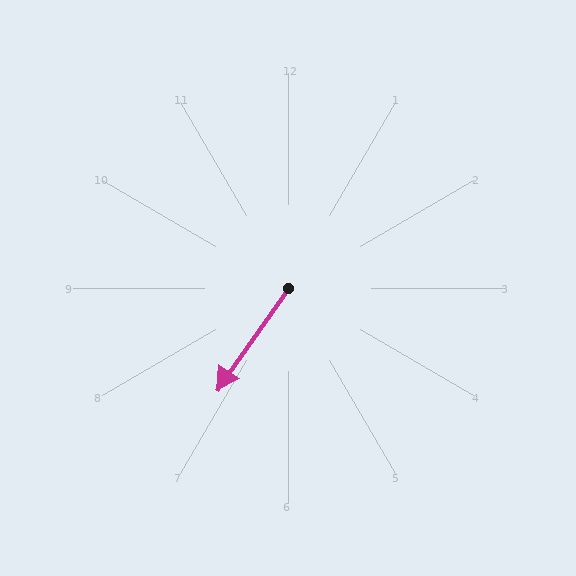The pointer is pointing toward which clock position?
Roughly 7 o'clock.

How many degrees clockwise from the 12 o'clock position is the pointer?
Approximately 215 degrees.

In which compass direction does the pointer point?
Southwest.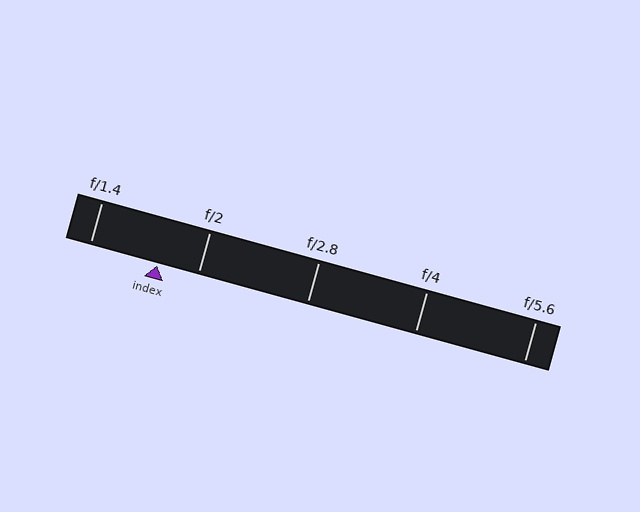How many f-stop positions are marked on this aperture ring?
There are 5 f-stop positions marked.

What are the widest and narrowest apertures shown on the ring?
The widest aperture shown is f/1.4 and the narrowest is f/5.6.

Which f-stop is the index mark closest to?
The index mark is closest to f/2.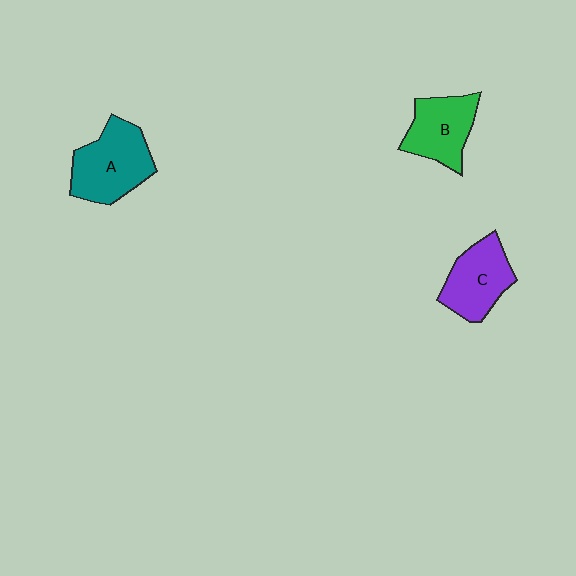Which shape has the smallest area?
Shape B (green).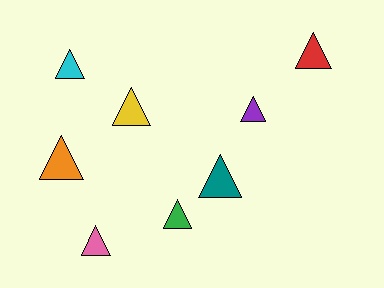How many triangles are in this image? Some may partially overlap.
There are 8 triangles.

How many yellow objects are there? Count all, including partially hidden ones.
There is 1 yellow object.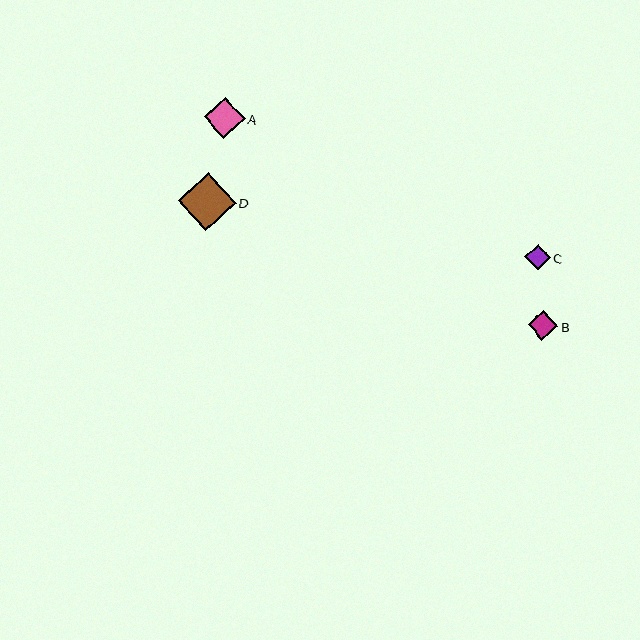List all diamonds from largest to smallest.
From largest to smallest: D, A, B, C.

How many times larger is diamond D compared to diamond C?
Diamond D is approximately 2.3 times the size of diamond C.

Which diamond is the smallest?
Diamond C is the smallest with a size of approximately 26 pixels.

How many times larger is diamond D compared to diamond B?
Diamond D is approximately 2.0 times the size of diamond B.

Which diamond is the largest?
Diamond D is the largest with a size of approximately 58 pixels.